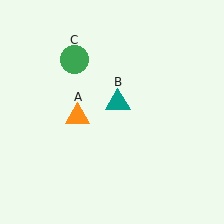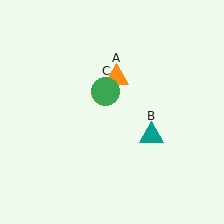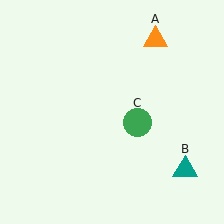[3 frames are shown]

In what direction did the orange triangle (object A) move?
The orange triangle (object A) moved up and to the right.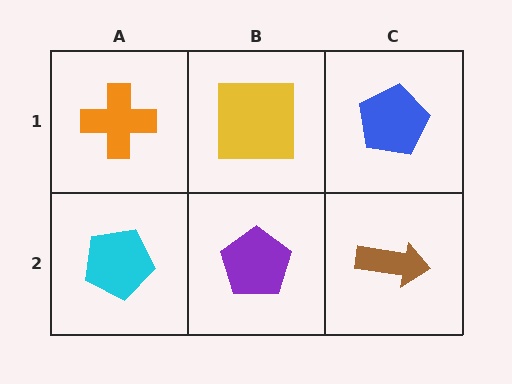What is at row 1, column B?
A yellow square.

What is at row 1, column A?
An orange cross.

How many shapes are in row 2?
3 shapes.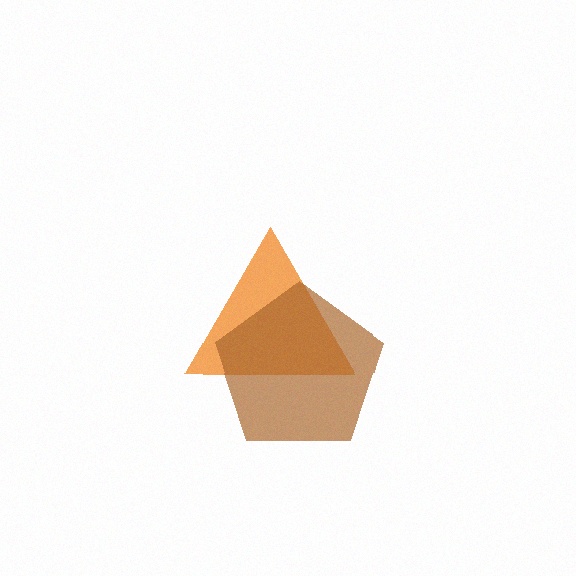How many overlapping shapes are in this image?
There are 2 overlapping shapes in the image.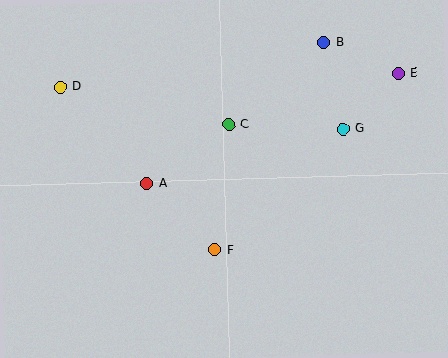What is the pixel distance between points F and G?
The distance between F and G is 176 pixels.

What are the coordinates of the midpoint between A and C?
The midpoint between A and C is at (188, 154).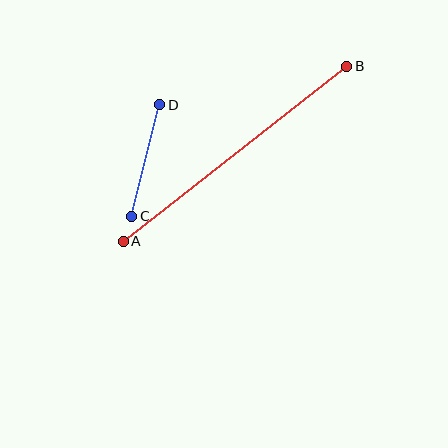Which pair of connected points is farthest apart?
Points A and B are farthest apart.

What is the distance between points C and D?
The distance is approximately 115 pixels.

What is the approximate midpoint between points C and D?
The midpoint is at approximately (146, 160) pixels.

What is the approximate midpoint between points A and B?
The midpoint is at approximately (235, 154) pixels.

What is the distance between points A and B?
The distance is approximately 284 pixels.